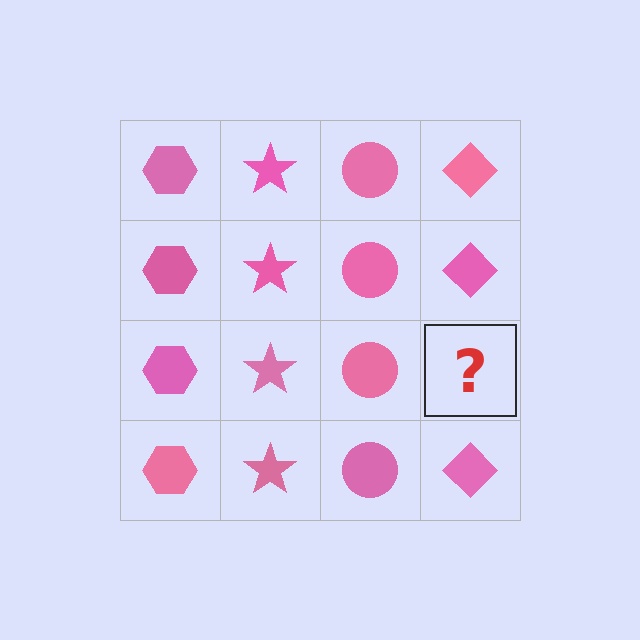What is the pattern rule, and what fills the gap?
The rule is that each column has a consistent shape. The gap should be filled with a pink diamond.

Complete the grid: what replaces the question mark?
The question mark should be replaced with a pink diamond.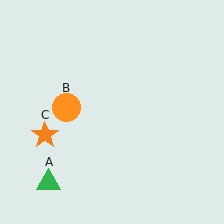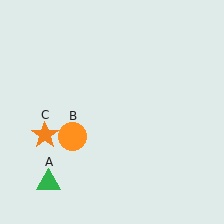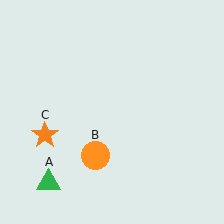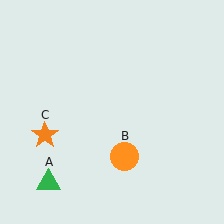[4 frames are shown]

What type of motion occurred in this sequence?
The orange circle (object B) rotated counterclockwise around the center of the scene.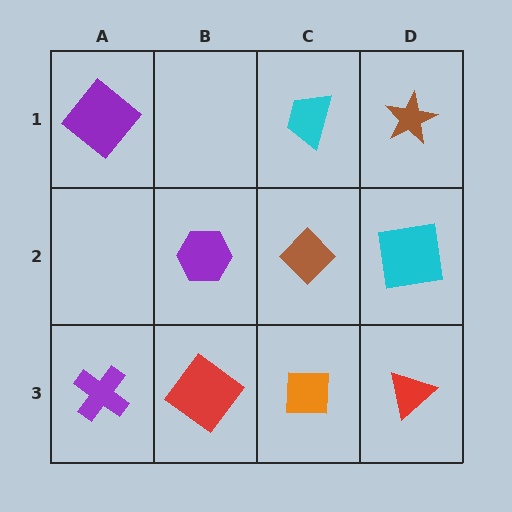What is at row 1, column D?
A brown star.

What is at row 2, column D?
A cyan square.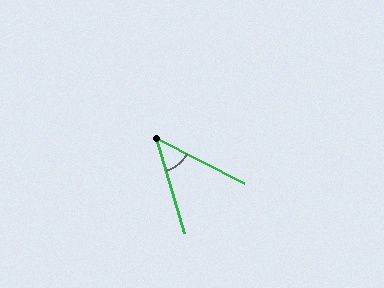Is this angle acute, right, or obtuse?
It is acute.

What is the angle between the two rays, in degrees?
Approximately 47 degrees.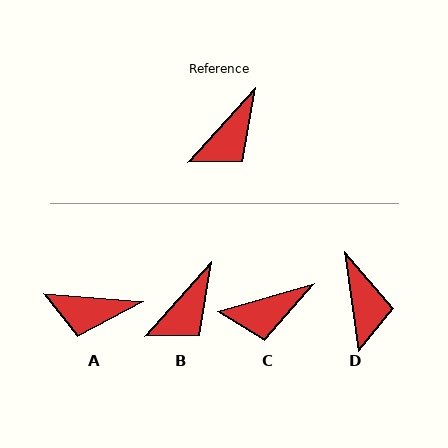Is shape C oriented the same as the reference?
No, it is off by about 32 degrees.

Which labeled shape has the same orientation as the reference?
B.